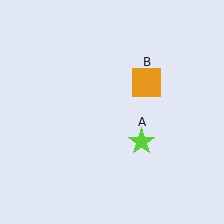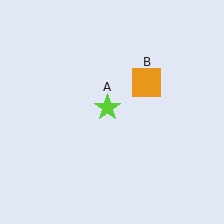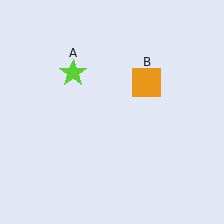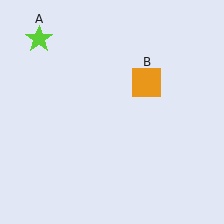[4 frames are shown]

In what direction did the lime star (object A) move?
The lime star (object A) moved up and to the left.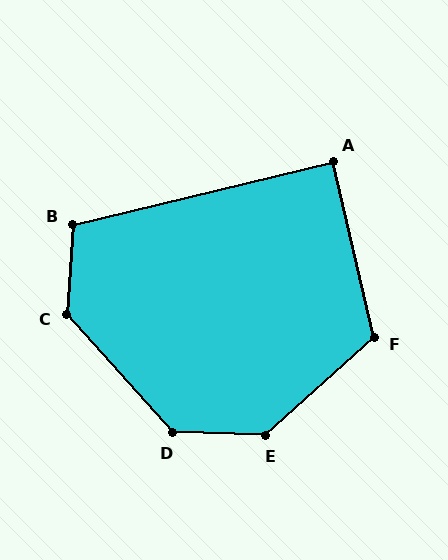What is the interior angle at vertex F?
Approximately 119 degrees (obtuse).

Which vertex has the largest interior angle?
E, at approximately 136 degrees.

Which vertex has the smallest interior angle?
A, at approximately 90 degrees.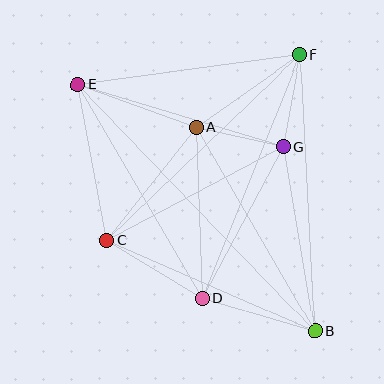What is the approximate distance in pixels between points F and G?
The distance between F and G is approximately 94 pixels.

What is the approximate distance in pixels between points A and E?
The distance between A and E is approximately 126 pixels.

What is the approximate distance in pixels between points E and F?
The distance between E and F is approximately 224 pixels.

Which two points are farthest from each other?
Points B and E are farthest from each other.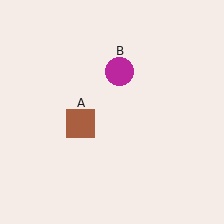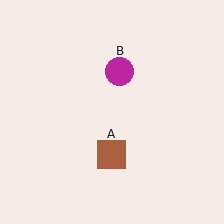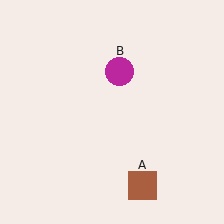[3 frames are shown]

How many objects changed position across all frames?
1 object changed position: brown square (object A).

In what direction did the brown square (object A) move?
The brown square (object A) moved down and to the right.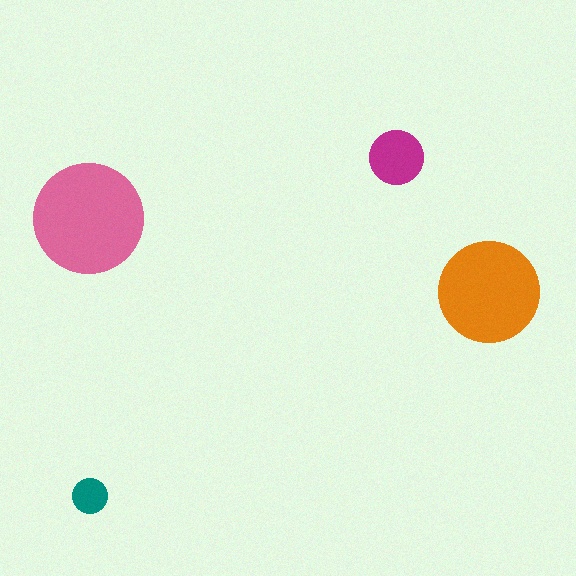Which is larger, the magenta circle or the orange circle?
The orange one.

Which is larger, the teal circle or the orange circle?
The orange one.